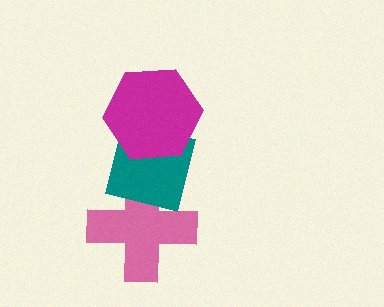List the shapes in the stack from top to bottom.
From top to bottom: the magenta hexagon, the teal square, the pink cross.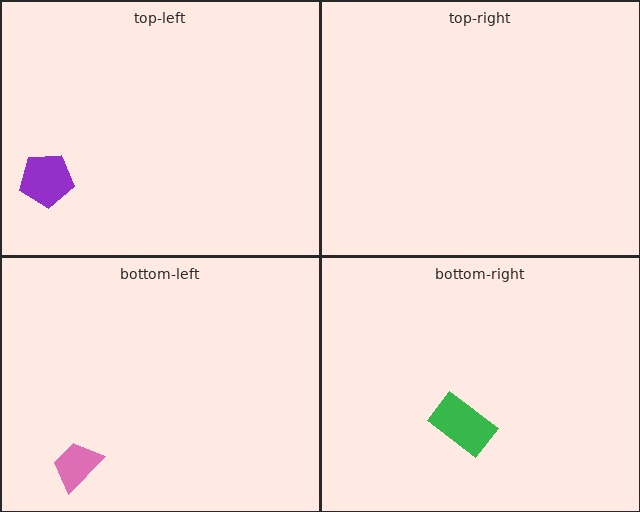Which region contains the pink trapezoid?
The bottom-left region.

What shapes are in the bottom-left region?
The pink trapezoid.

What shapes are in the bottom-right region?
The green rectangle.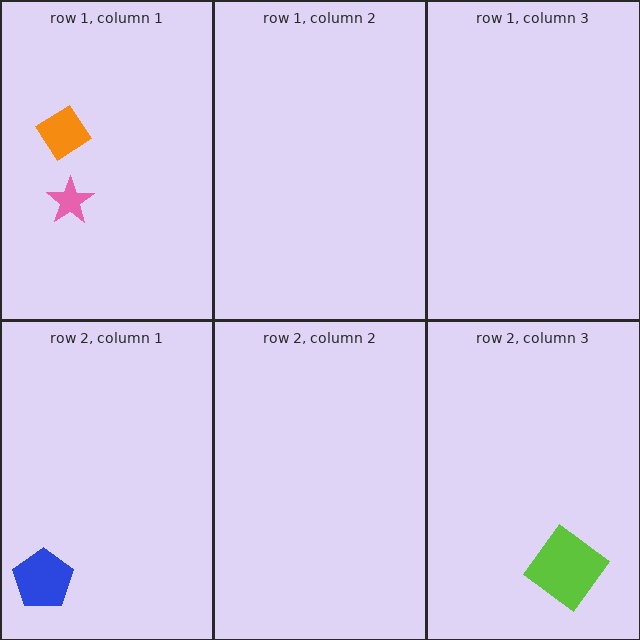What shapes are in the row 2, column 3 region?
The lime diamond.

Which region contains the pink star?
The row 1, column 1 region.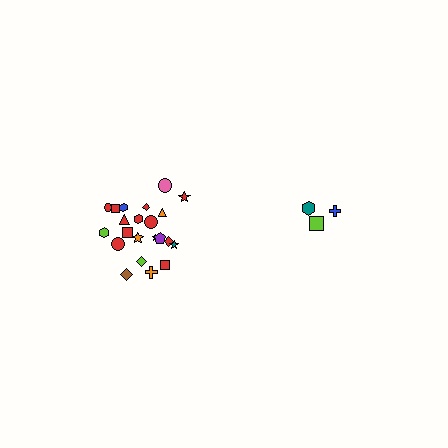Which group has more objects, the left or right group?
The left group.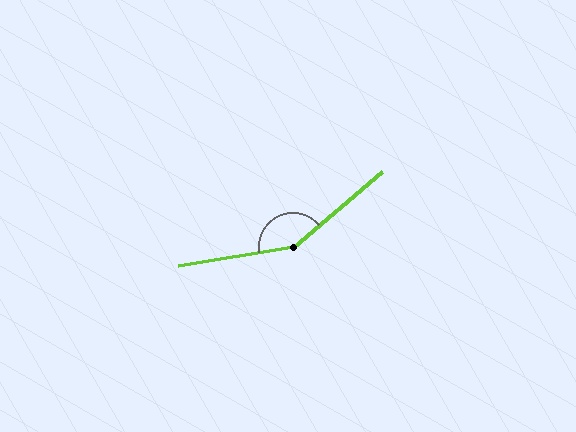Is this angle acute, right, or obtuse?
It is obtuse.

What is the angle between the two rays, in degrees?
Approximately 149 degrees.